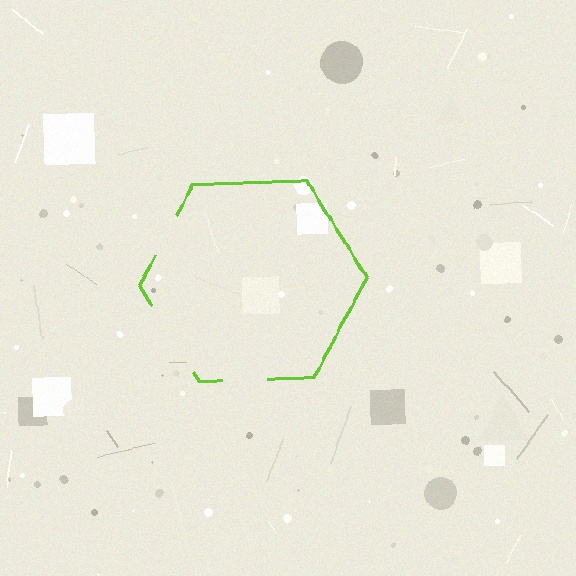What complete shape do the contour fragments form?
The contour fragments form a hexagon.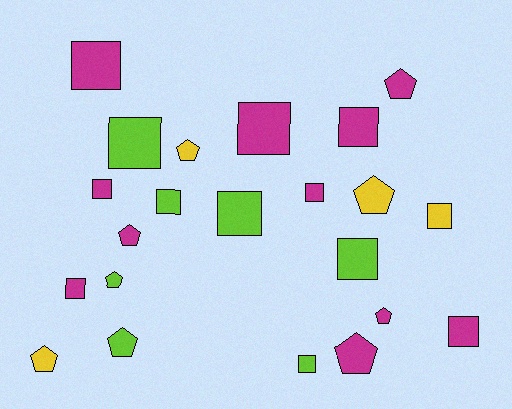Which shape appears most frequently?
Square, with 13 objects.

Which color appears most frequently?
Magenta, with 11 objects.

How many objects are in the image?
There are 22 objects.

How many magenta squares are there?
There are 7 magenta squares.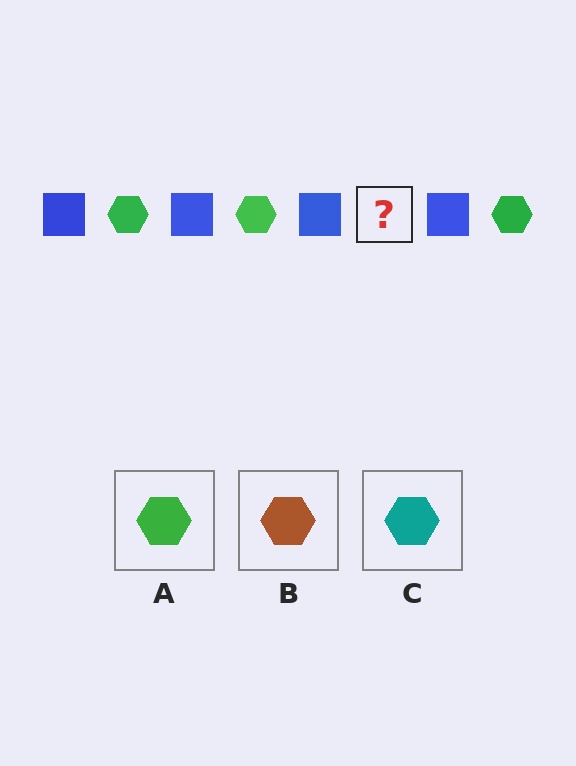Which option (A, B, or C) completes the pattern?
A.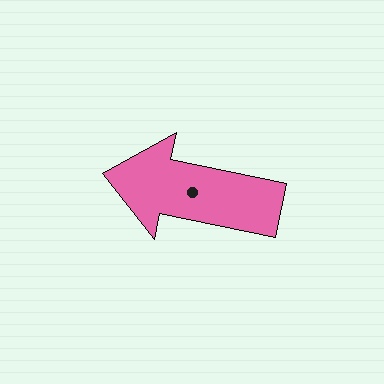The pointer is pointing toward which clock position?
Roughly 9 o'clock.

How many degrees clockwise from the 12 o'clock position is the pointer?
Approximately 282 degrees.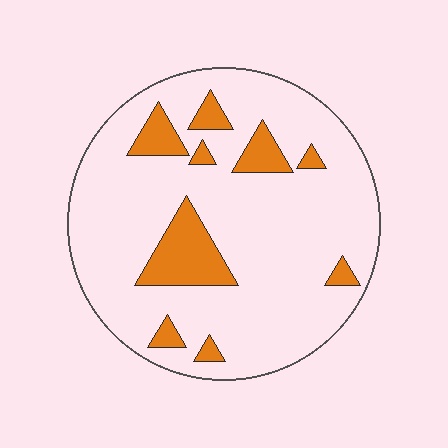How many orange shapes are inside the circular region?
9.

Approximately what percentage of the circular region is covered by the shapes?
Approximately 15%.